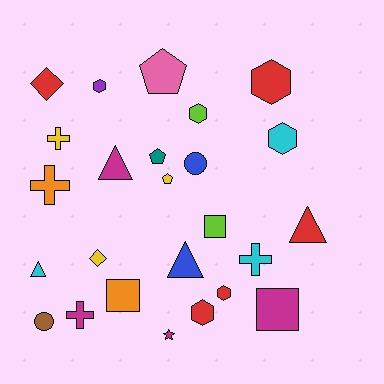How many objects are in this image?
There are 25 objects.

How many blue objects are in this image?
There are 2 blue objects.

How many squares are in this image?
There are 3 squares.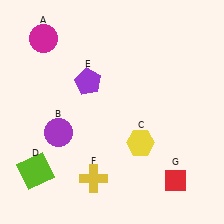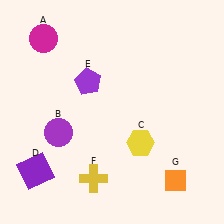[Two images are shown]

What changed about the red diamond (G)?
In Image 1, G is red. In Image 2, it changed to orange.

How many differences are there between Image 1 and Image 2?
There are 2 differences between the two images.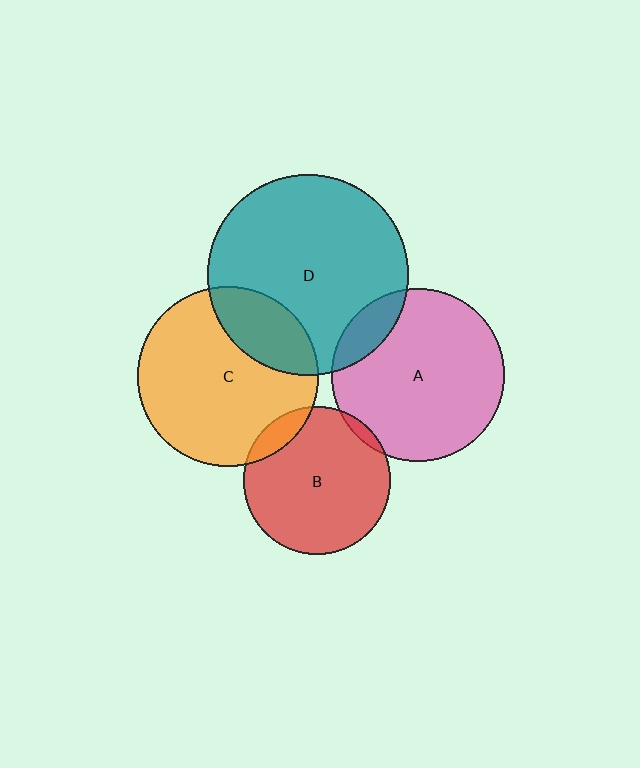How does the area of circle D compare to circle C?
Approximately 1.2 times.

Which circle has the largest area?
Circle D (teal).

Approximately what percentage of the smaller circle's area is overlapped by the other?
Approximately 10%.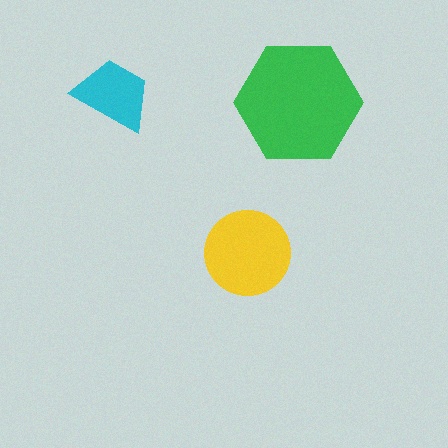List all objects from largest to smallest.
The green hexagon, the yellow circle, the cyan trapezoid.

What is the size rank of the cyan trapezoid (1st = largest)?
3rd.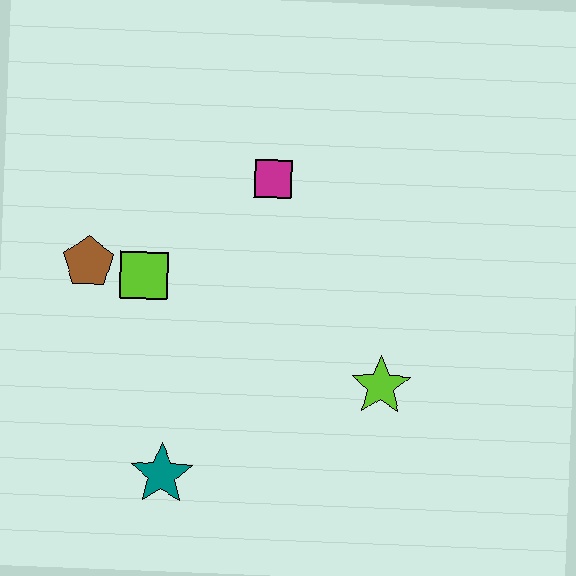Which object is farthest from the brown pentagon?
The lime star is farthest from the brown pentagon.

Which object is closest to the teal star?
The lime square is closest to the teal star.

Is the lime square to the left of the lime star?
Yes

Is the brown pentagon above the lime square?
Yes